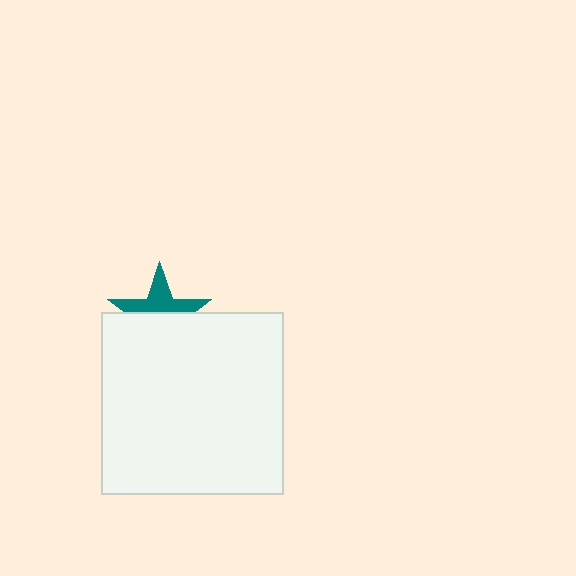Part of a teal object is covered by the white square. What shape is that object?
It is a star.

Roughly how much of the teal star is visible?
A small part of it is visible (roughly 44%).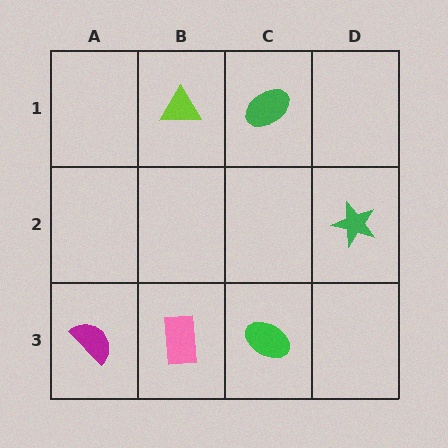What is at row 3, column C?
A green ellipse.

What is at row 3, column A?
A magenta semicircle.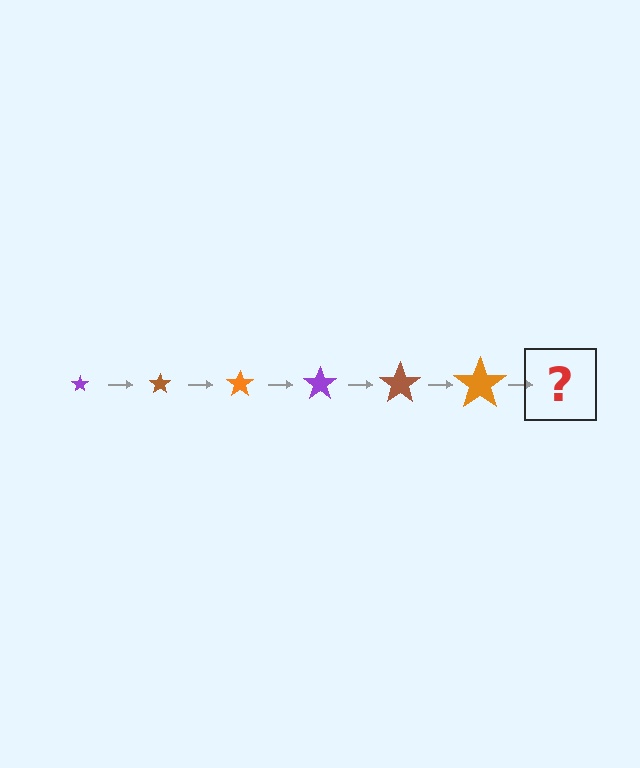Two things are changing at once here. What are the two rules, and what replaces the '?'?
The two rules are that the star grows larger each step and the color cycles through purple, brown, and orange. The '?' should be a purple star, larger than the previous one.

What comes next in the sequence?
The next element should be a purple star, larger than the previous one.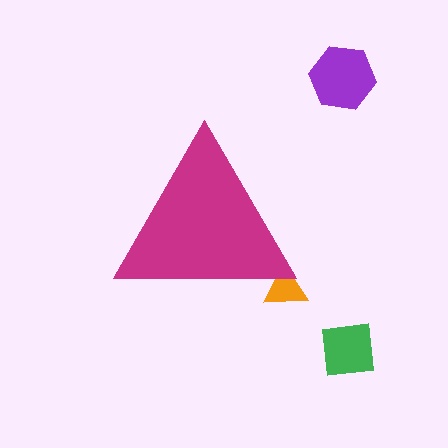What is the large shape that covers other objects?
A magenta triangle.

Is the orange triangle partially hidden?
Yes, the orange triangle is partially hidden behind the magenta triangle.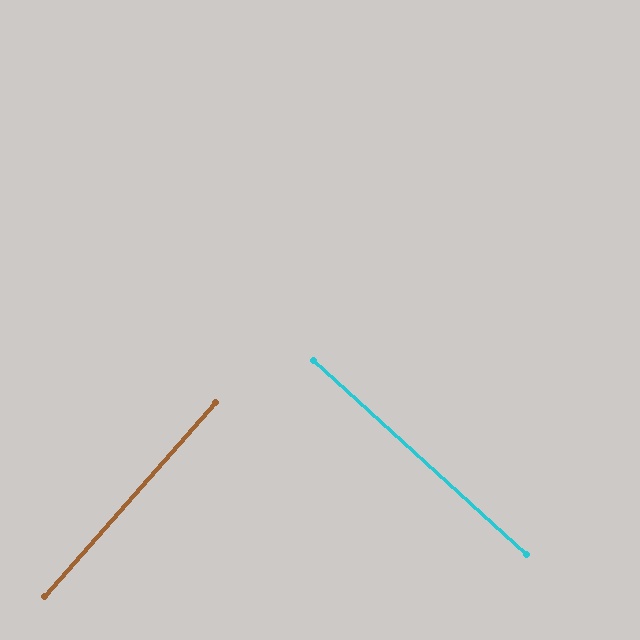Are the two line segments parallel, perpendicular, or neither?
Perpendicular — they meet at approximately 89°.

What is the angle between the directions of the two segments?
Approximately 89 degrees.